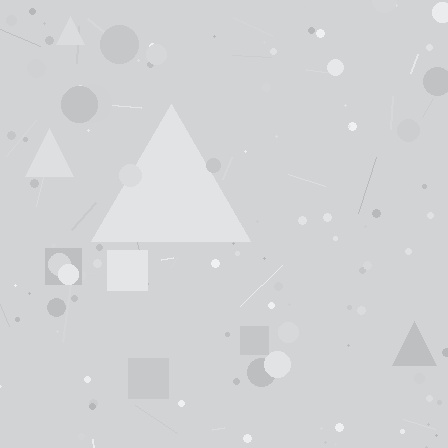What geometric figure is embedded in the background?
A triangle is embedded in the background.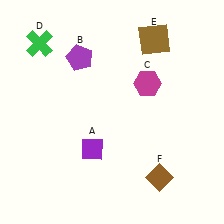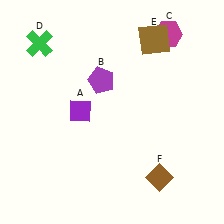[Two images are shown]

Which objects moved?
The objects that moved are: the purple diamond (A), the purple pentagon (B), the magenta hexagon (C).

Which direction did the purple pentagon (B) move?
The purple pentagon (B) moved down.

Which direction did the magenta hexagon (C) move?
The magenta hexagon (C) moved up.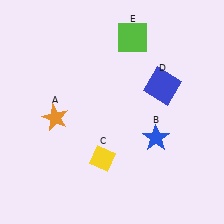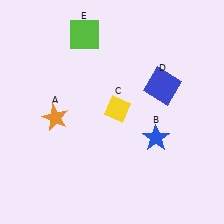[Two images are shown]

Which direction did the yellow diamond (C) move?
The yellow diamond (C) moved up.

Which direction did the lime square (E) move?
The lime square (E) moved left.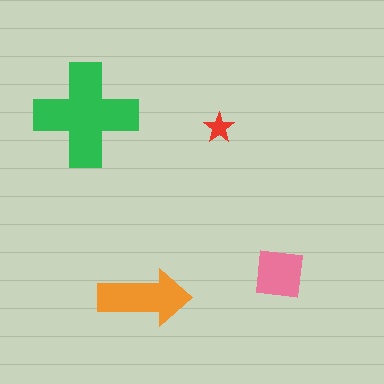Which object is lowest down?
The orange arrow is bottommost.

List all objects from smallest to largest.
The red star, the pink square, the orange arrow, the green cross.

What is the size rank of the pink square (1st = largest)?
3rd.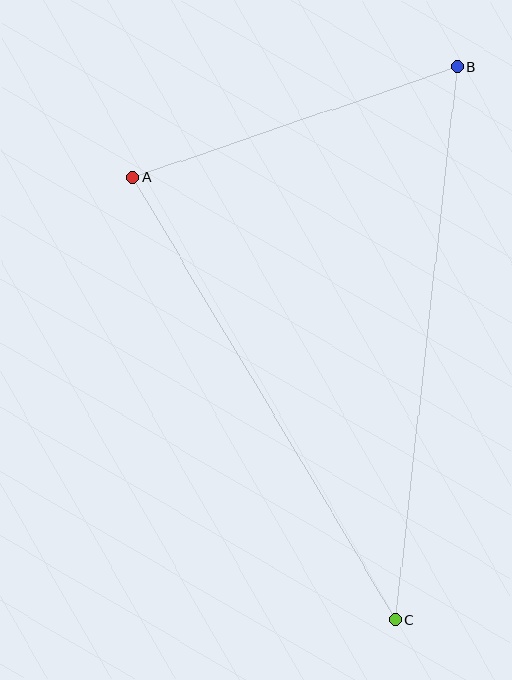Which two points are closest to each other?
Points A and B are closest to each other.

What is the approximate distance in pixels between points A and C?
The distance between A and C is approximately 514 pixels.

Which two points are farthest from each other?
Points B and C are farthest from each other.